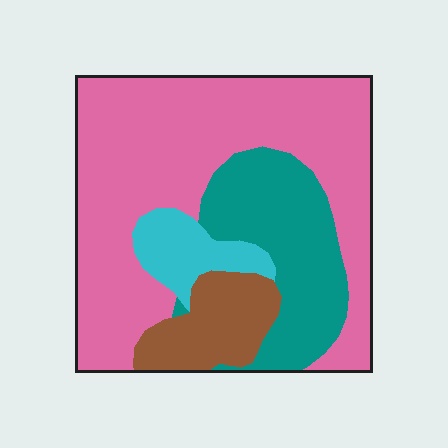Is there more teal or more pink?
Pink.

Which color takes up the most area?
Pink, at roughly 60%.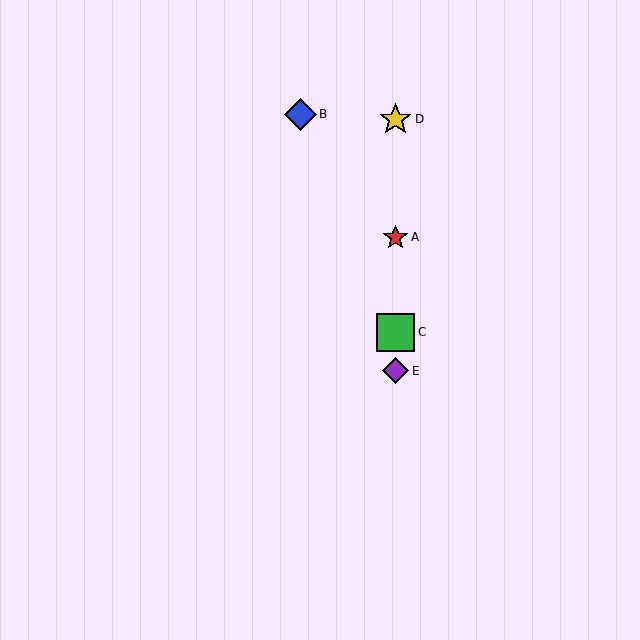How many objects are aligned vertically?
4 objects (A, C, D, E) are aligned vertically.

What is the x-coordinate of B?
Object B is at x≈301.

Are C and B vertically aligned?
No, C is at x≈396 and B is at x≈301.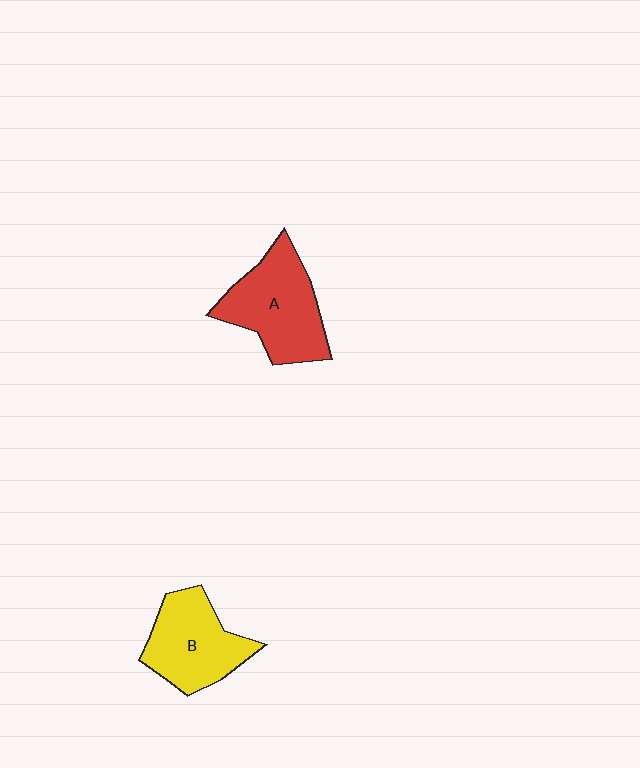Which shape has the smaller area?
Shape B (yellow).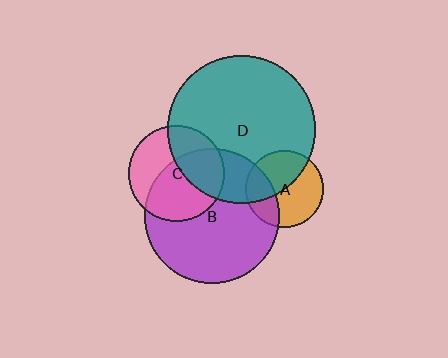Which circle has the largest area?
Circle D (teal).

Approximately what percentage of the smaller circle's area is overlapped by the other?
Approximately 30%.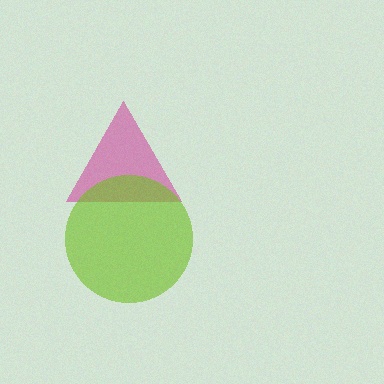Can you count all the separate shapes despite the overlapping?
Yes, there are 2 separate shapes.